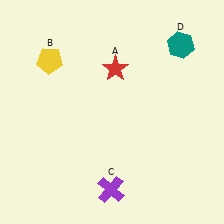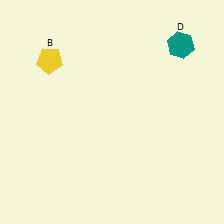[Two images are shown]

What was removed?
The red star (A), the purple cross (C) were removed in Image 2.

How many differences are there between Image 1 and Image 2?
There are 2 differences between the two images.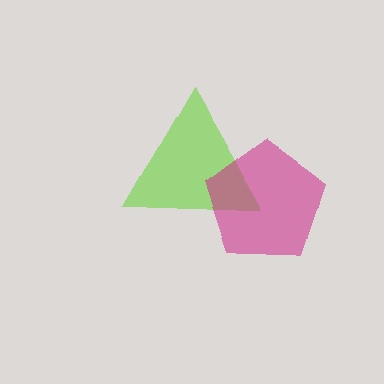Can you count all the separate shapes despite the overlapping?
Yes, there are 2 separate shapes.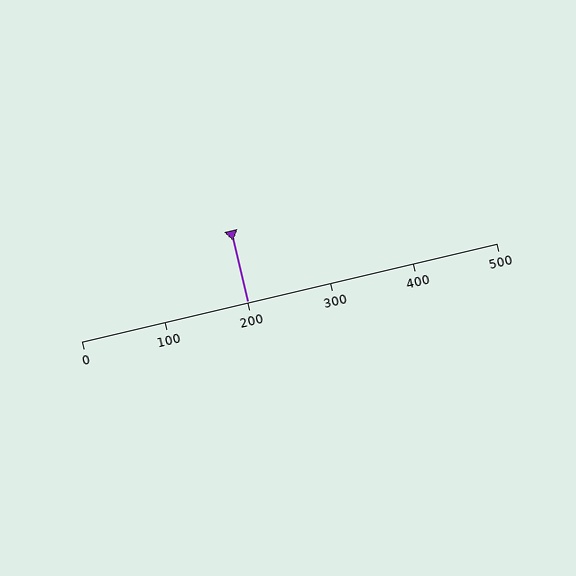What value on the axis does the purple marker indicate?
The marker indicates approximately 200.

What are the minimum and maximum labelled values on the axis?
The axis runs from 0 to 500.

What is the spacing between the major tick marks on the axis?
The major ticks are spaced 100 apart.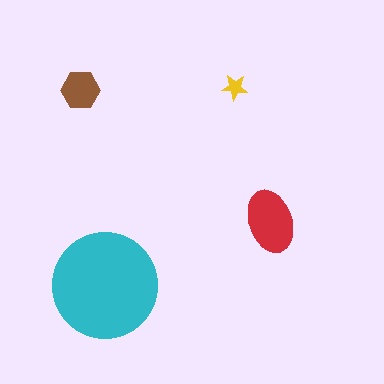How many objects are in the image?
There are 4 objects in the image.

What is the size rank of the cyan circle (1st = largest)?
1st.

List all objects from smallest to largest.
The yellow star, the brown hexagon, the red ellipse, the cyan circle.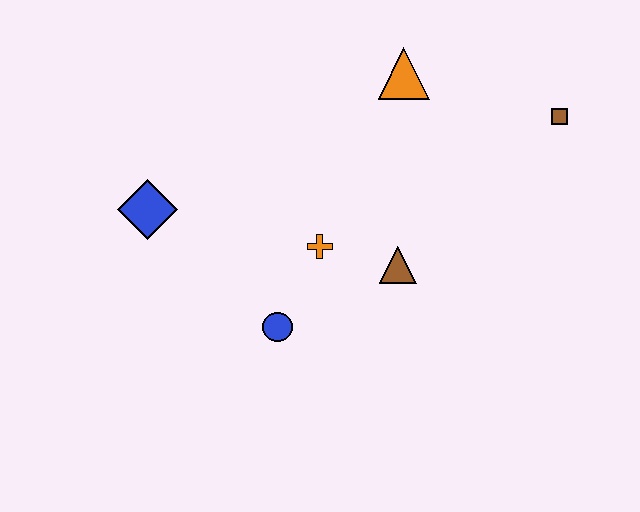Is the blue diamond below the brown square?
Yes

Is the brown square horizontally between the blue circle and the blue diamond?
No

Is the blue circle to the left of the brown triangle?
Yes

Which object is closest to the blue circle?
The orange cross is closest to the blue circle.